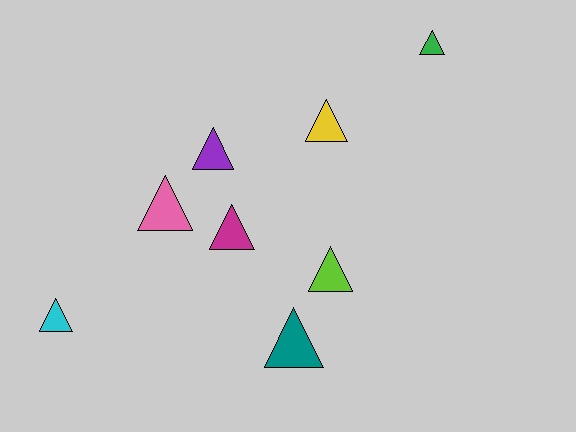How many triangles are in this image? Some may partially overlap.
There are 8 triangles.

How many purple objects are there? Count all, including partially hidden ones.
There is 1 purple object.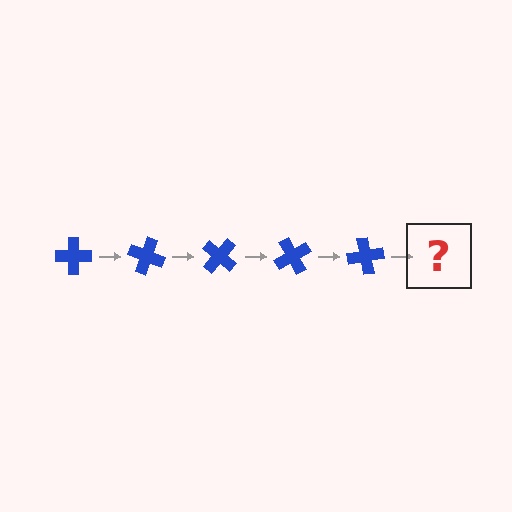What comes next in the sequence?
The next element should be a blue cross rotated 100 degrees.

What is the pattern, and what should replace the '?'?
The pattern is that the cross rotates 20 degrees each step. The '?' should be a blue cross rotated 100 degrees.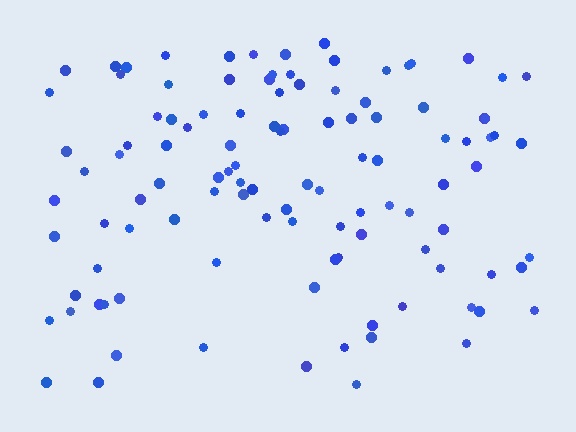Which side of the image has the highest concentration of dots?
The top.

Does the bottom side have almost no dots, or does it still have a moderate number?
Still a moderate number, just noticeably fewer than the top.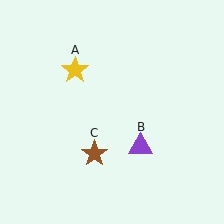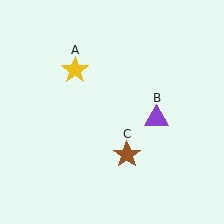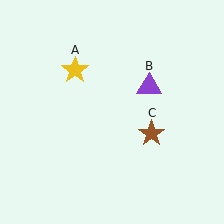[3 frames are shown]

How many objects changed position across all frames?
2 objects changed position: purple triangle (object B), brown star (object C).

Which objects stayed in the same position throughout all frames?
Yellow star (object A) remained stationary.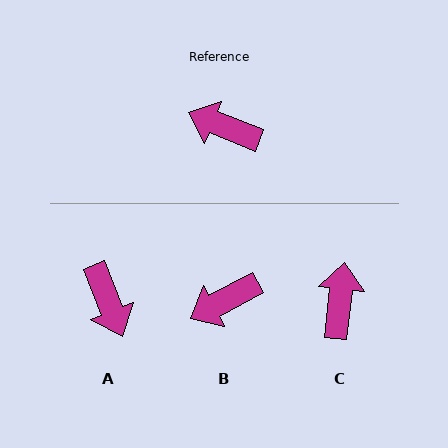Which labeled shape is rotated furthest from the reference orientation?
A, about 133 degrees away.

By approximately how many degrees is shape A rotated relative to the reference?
Approximately 133 degrees counter-clockwise.